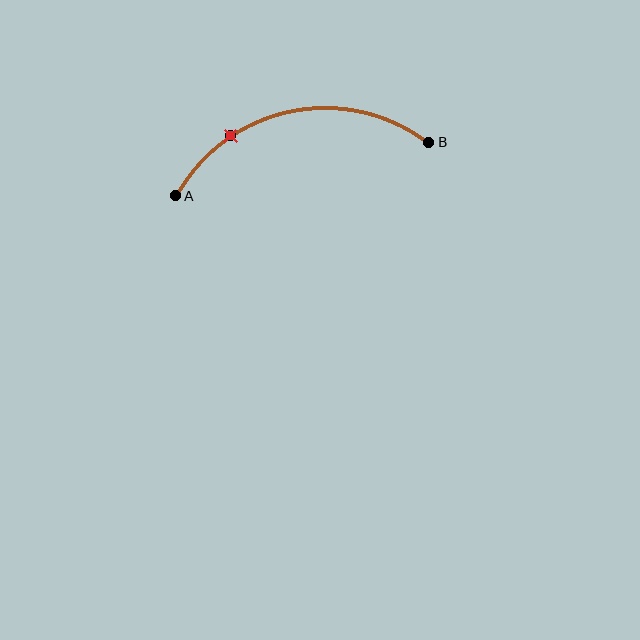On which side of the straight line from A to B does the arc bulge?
The arc bulges above the straight line connecting A and B.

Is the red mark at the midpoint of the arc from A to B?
No. The red mark lies on the arc but is closer to endpoint A. The arc midpoint would be at the point on the curve equidistant along the arc from both A and B.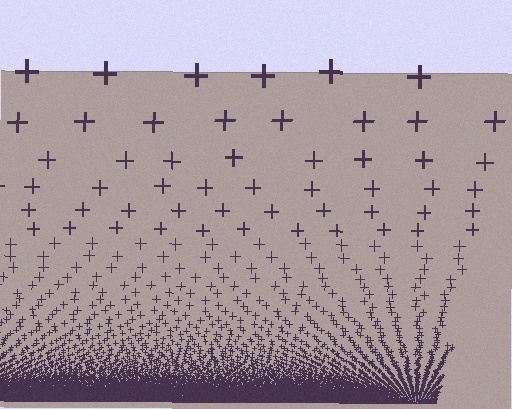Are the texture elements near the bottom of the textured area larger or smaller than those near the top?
Smaller. The gradient is inverted — elements near the bottom are smaller and denser.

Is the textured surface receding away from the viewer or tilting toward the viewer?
The surface appears to tilt toward the viewer. Texture elements get larger and sparser toward the top.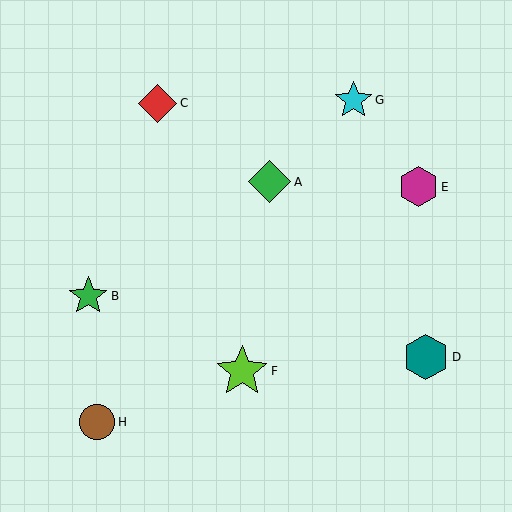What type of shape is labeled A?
Shape A is a green diamond.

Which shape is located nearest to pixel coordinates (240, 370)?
The lime star (labeled F) at (242, 371) is nearest to that location.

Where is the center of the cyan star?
The center of the cyan star is at (353, 100).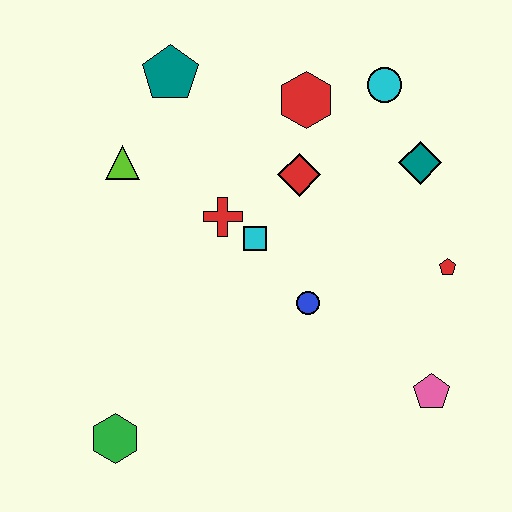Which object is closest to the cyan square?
The red cross is closest to the cyan square.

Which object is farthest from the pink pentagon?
The teal pentagon is farthest from the pink pentagon.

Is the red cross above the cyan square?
Yes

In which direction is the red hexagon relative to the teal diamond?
The red hexagon is to the left of the teal diamond.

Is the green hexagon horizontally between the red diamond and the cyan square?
No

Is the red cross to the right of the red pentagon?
No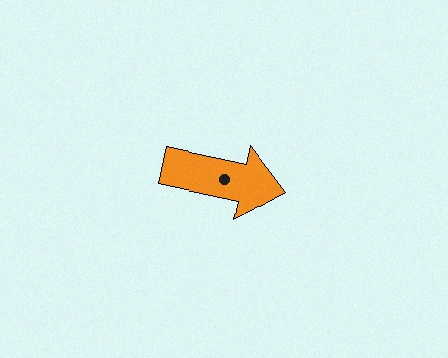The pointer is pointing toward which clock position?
Roughly 3 o'clock.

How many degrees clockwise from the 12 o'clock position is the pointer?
Approximately 102 degrees.